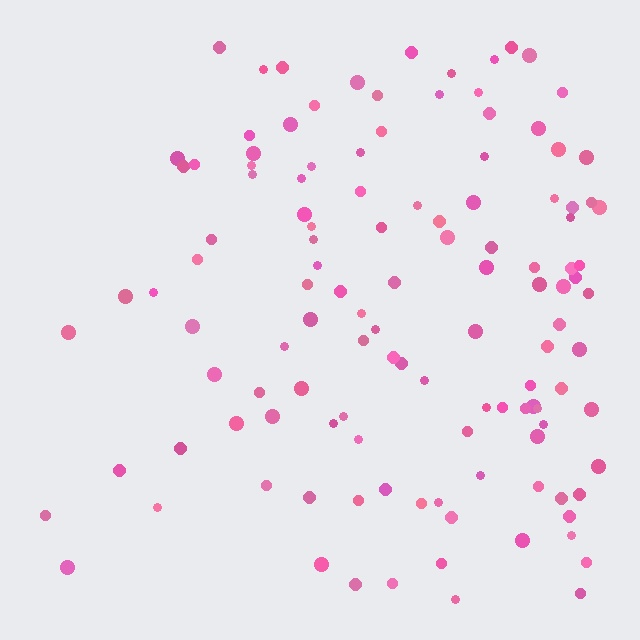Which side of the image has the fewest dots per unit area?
The left.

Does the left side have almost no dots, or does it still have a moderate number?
Still a moderate number, just noticeably fewer than the right.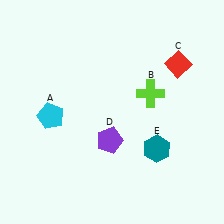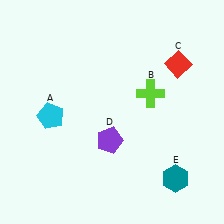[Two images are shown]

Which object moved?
The teal hexagon (E) moved down.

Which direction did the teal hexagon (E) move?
The teal hexagon (E) moved down.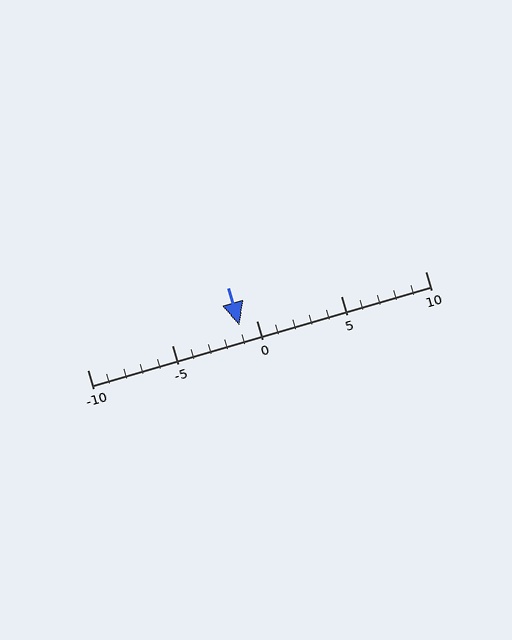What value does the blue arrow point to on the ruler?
The blue arrow points to approximately -1.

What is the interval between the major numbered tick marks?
The major tick marks are spaced 5 units apart.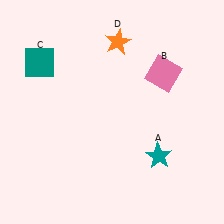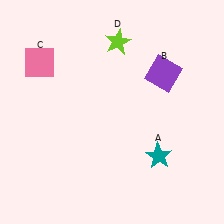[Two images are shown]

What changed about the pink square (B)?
In Image 1, B is pink. In Image 2, it changed to purple.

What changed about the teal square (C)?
In Image 1, C is teal. In Image 2, it changed to pink.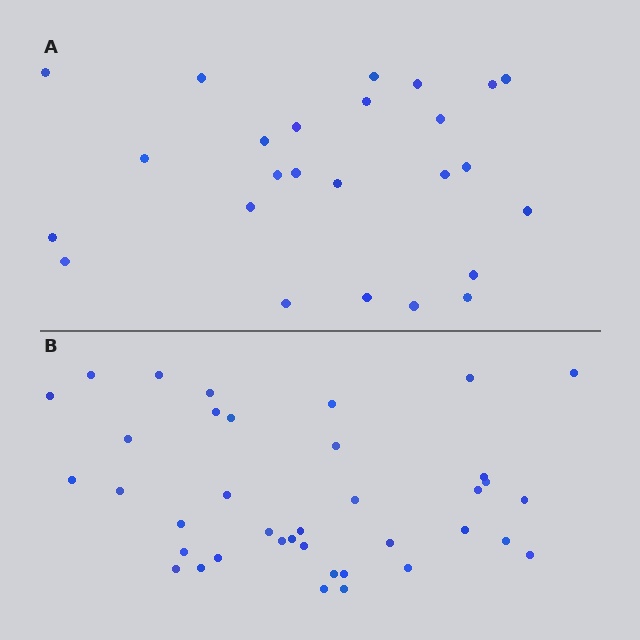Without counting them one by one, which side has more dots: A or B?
Region B (the bottom region) has more dots.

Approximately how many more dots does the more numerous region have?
Region B has approximately 15 more dots than region A.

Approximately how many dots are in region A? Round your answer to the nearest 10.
About 20 dots. (The exact count is 25, which rounds to 20.)